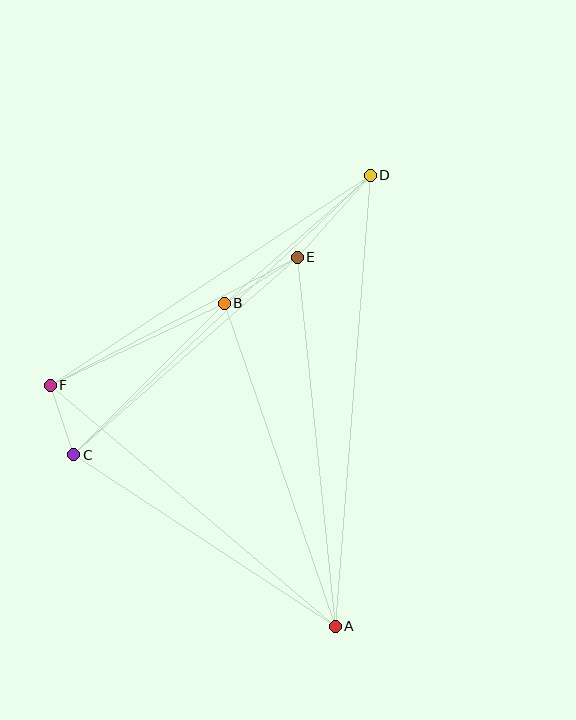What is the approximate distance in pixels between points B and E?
The distance between B and E is approximately 86 pixels.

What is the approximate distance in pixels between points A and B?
The distance between A and B is approximately 341 pixels.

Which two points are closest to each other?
Points C and F are closest to each other.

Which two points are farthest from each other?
Points A and D are farthest from each other.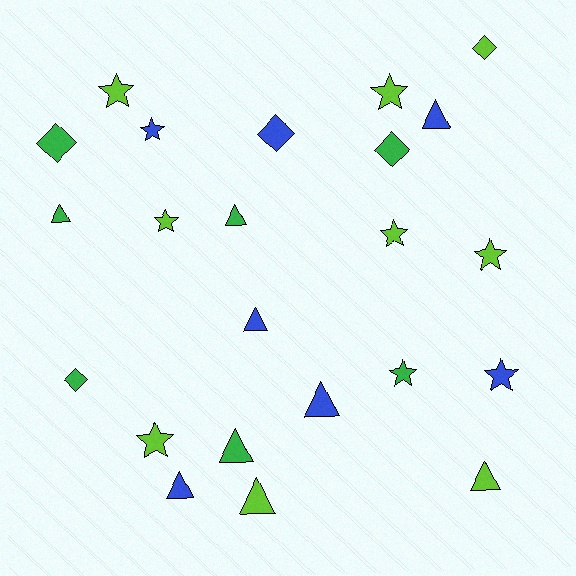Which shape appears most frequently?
Triangle, with 9 objects.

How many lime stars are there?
There are 6 lime stars.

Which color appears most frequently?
Lime, with 9 objects.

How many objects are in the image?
There are 23 objects.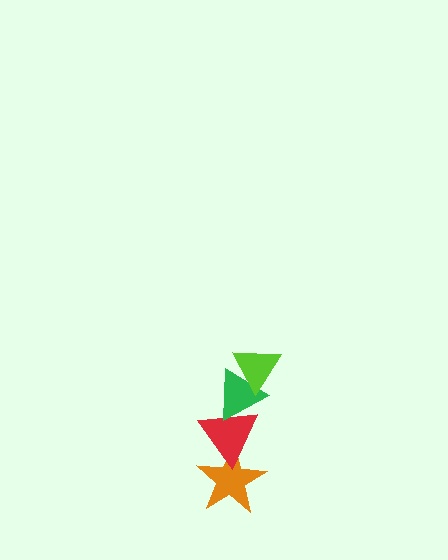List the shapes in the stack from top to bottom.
From top to bottom: the lime triangle, the green triangle, the red triangle, the orange star.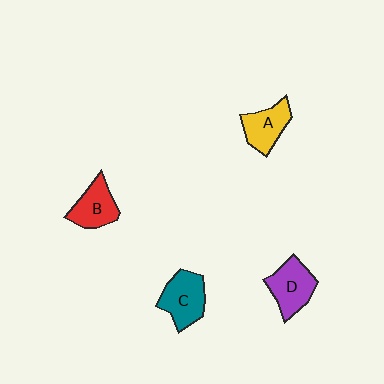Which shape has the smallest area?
Shape A (yellow).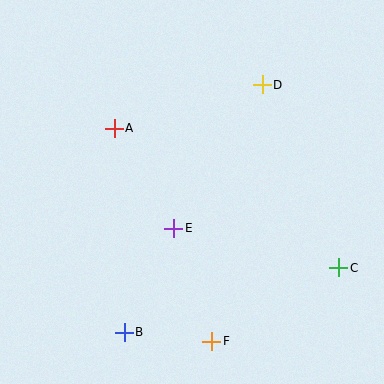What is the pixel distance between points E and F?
The distance between E and F is 119 pixels.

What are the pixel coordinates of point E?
Point E is at (174, 228).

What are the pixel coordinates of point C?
Point C is at (339, 268).